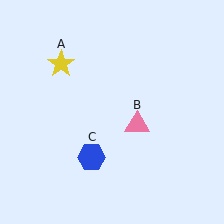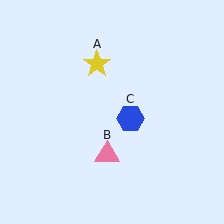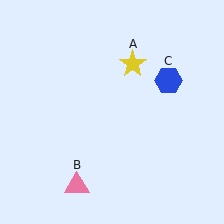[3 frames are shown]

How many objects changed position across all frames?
3 objects changed position: yellow star (object A), pink triangle (object B), blue hexagon (object C).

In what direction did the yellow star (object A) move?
The yellow star (object A) moved right.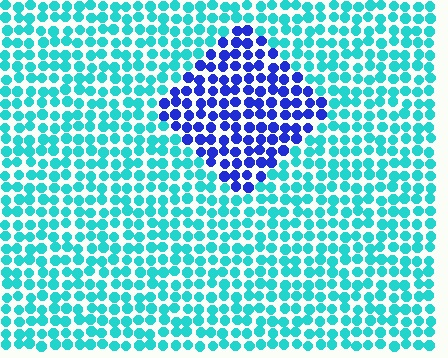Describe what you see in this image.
The image is filled with small cyan elements in a uniform arrangement. A diamond-shaped region is visible where the elements are tinted to a slightly different hue, forming a subtle color boundary.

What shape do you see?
I see a diamond.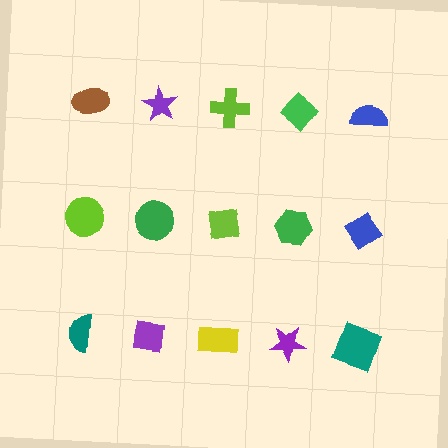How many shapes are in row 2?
5 shapes.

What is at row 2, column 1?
A lime circle.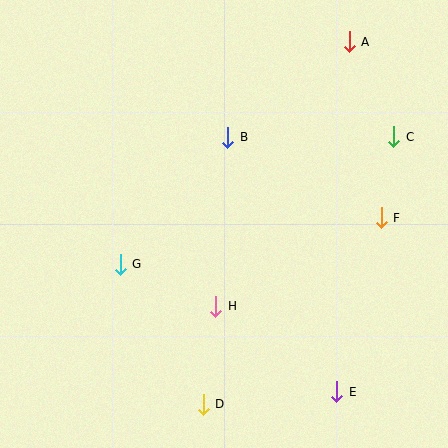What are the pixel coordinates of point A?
Point A is at (349, 42).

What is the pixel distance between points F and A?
The distance between F and A is 179 pixels.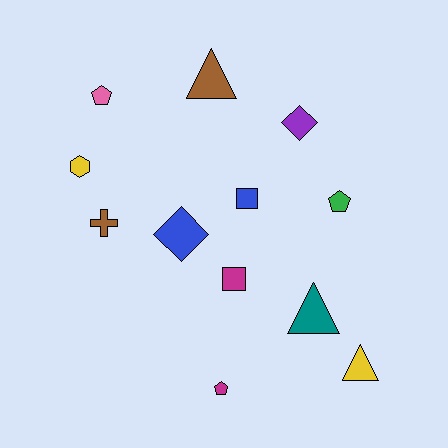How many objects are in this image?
There are 12 objects.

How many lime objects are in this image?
There are no lime objects.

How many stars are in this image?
There are no stars.